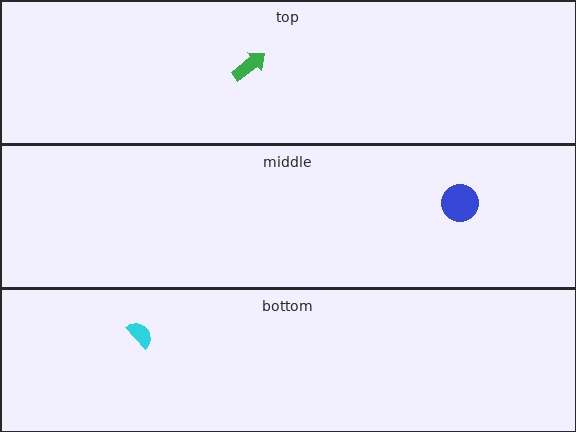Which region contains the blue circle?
The middle region.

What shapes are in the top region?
The green arrow.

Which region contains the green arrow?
The top region.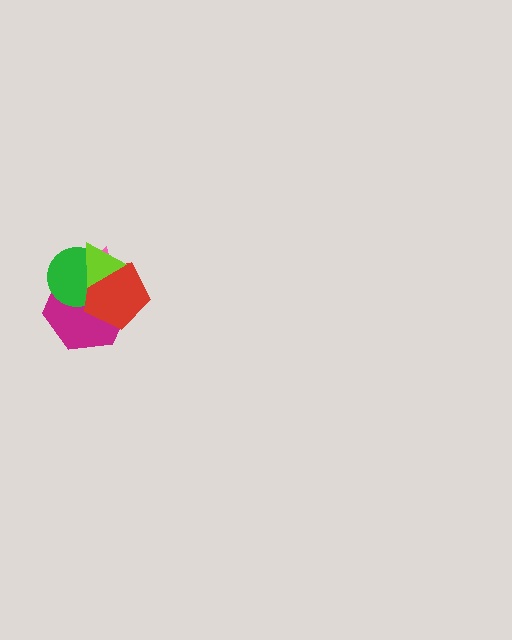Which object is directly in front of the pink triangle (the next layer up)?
The green circle is directly in front of the pink triangle.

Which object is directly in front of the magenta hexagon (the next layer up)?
The pink triangle is directly in front of the magenta hexagon.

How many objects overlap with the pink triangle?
4 objects overlap with the pink triangle.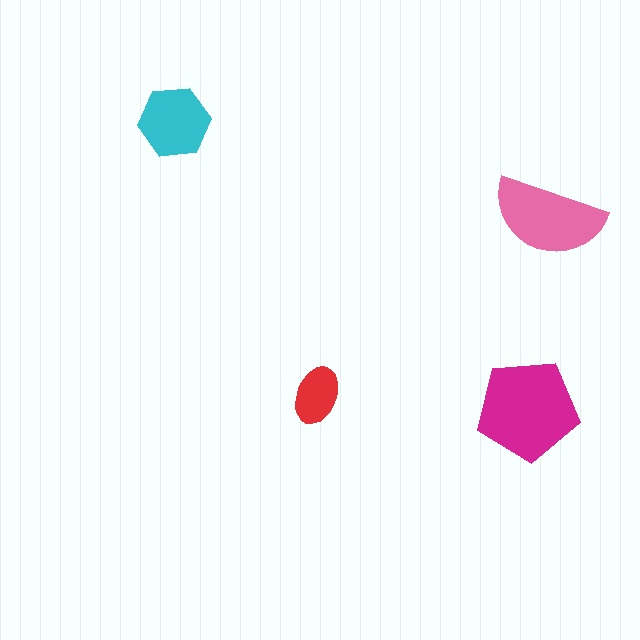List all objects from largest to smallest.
The magenta pentagon, the pink semicircle, the cyan hexagon, the red ellipse.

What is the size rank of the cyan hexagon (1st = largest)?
3rd.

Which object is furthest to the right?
The pink semicircle is rightmost.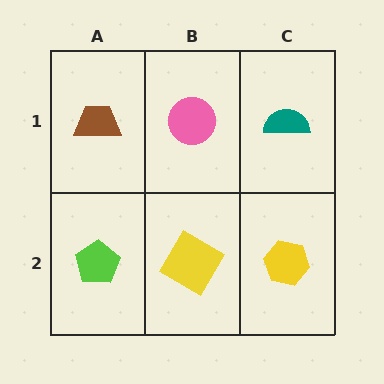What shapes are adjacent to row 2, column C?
A teal semicircle (row 1, column C), a yellow diamond (row 2, column B).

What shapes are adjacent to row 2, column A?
A brown trapezoid (row 1, column A), a yellow diamond (row 2, column B).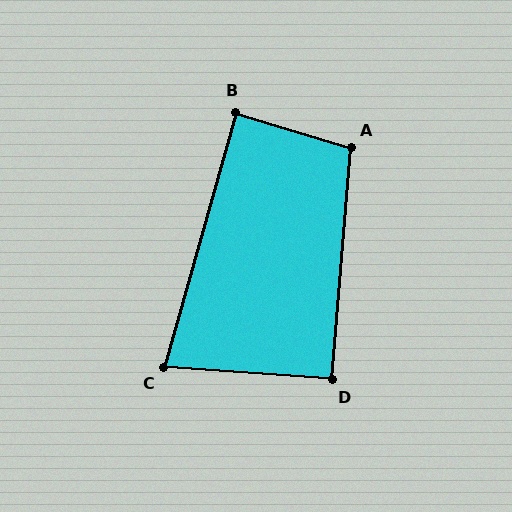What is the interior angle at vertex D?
Approximately 91 degrees (approximately right).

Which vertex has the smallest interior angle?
C, at approximately 78 degrees.